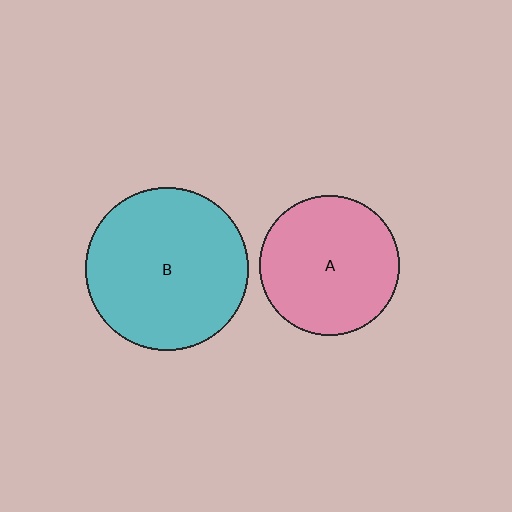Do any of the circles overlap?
No, none of the circles overlap.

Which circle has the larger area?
Circle B (cyan).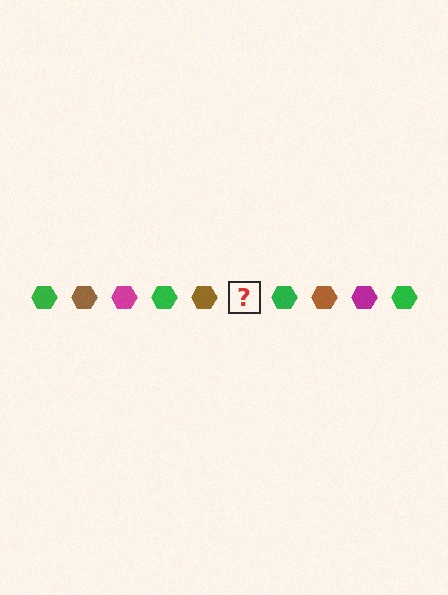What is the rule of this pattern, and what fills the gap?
The rule is that the pattern cycles through green, brown, magenta hexagons. The gap should be filled with a magenta hexagon.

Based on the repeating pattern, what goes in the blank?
The blank should be a magenta hexagon.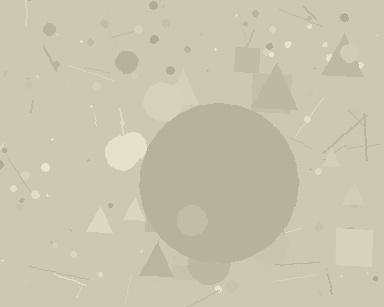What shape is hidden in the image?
A circle is hidden in the image.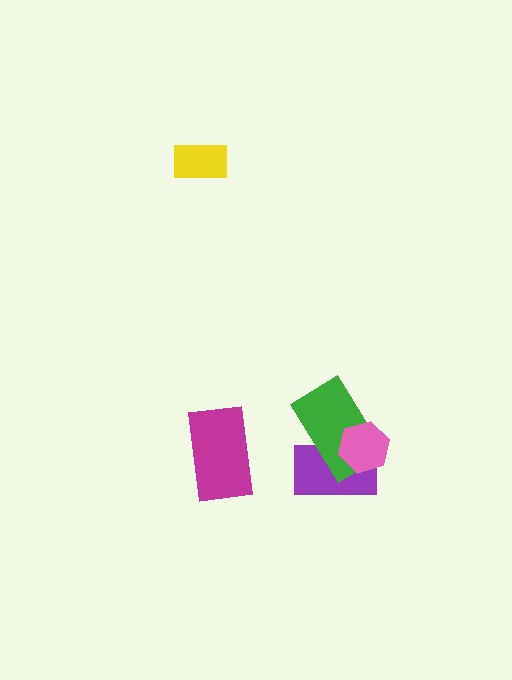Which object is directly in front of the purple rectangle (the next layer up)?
The green rectangle is directly in front of the purple rectangle.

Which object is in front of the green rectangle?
The pink hexagon is in front of the green rectangle.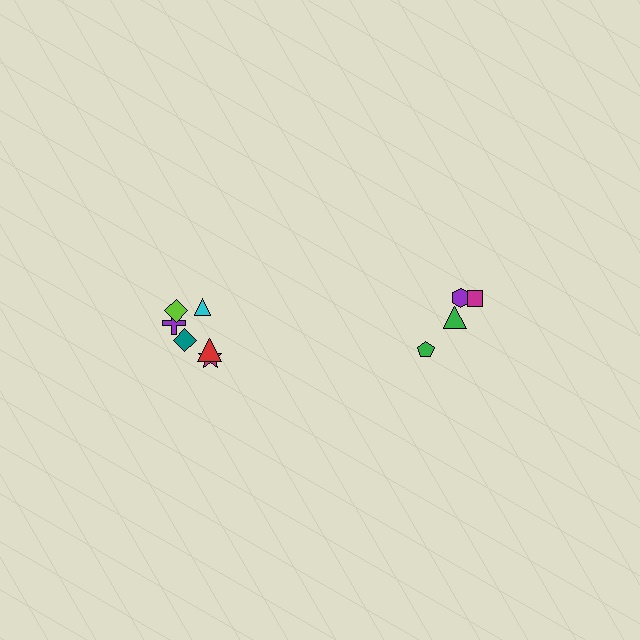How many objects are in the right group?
There are 4 objects.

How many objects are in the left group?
There are 6 objects.